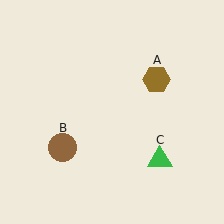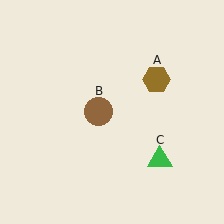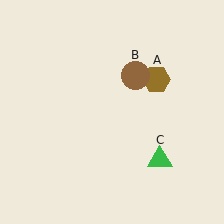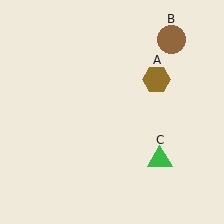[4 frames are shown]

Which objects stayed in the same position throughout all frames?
Brown hexagon (object A) and green triangle (object C) remained stationary.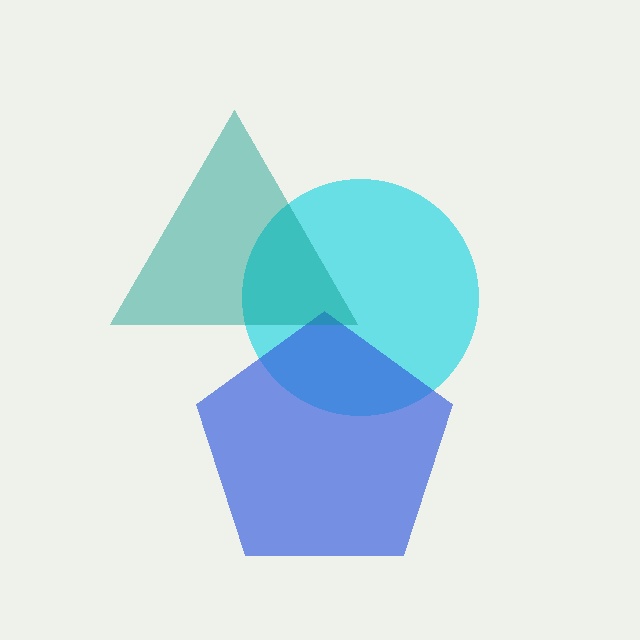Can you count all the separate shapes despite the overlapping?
Yes, there are 3 separate shapes.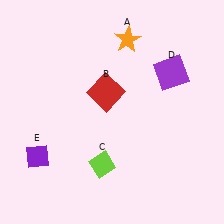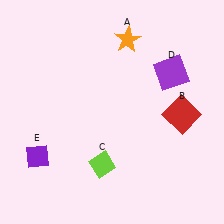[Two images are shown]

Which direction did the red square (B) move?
The red square (B) moved right.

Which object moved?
The red square (B) moved right.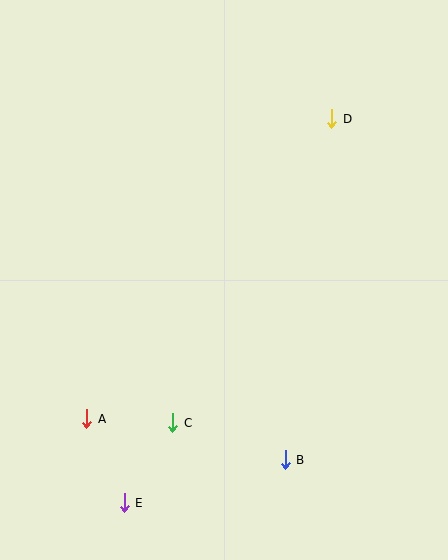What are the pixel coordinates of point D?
Point D is at (332, 119).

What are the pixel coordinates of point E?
Point E is at (124, 503).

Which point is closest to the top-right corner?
Point D is closest to the top-right corner.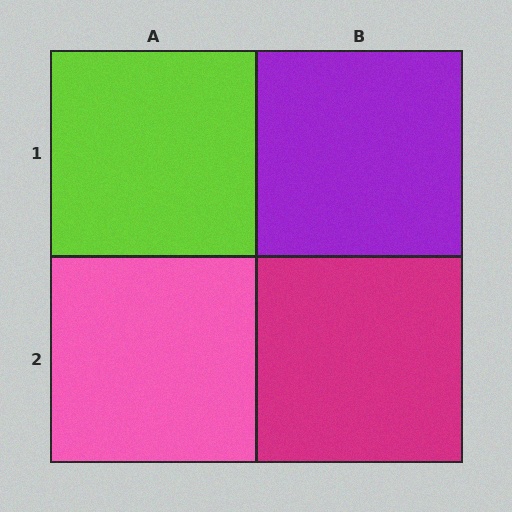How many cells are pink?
1 cell is pink.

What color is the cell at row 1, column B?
Purple.